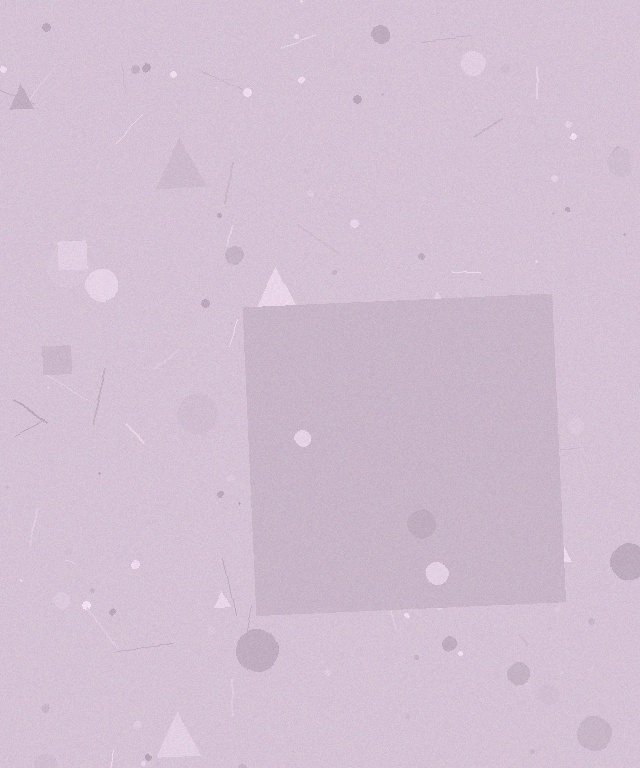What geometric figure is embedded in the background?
A square is embedded in the background.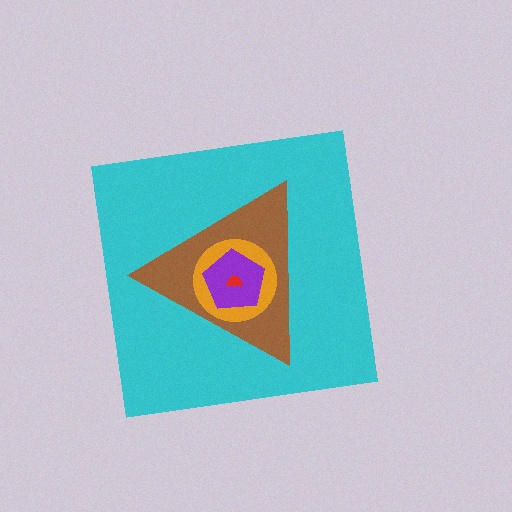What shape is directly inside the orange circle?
The purple pentagon.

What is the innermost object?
The red trapezoid.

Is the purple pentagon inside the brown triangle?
Yes.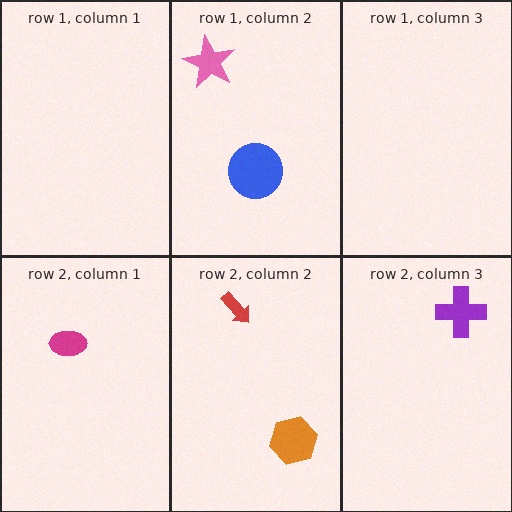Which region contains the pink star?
The row 1, column 2 region.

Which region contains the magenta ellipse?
The row 2, column 1 region.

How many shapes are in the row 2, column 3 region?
1.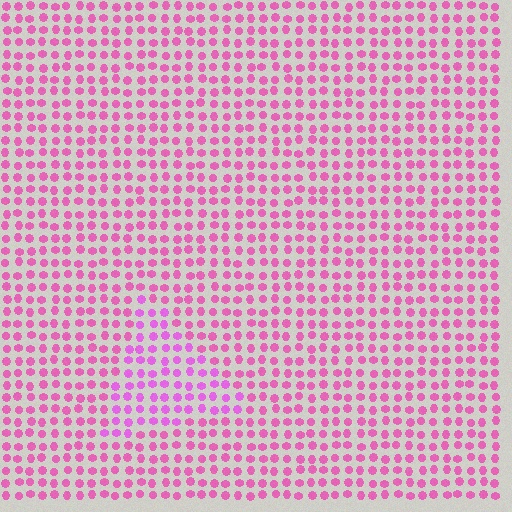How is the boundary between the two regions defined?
The boundary is defined purely by a slight shift in hue (about 22 degrees). Spacing, size, and orientation are identical on both sides.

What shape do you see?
I see a triangle.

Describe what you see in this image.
The image is filled with small pink elements in a uniform arrangement. A triangle-shaped region is visible where the elements are tinted to a slightly different hue, forming a subtle color boundary.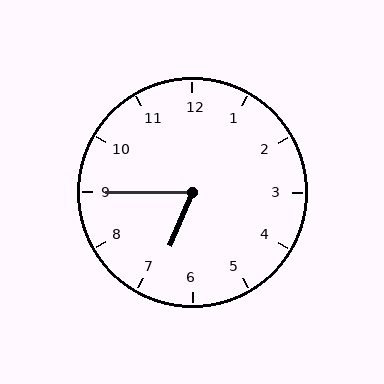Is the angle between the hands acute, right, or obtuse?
It is acute.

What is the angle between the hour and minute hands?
Approximately 68 degrees.